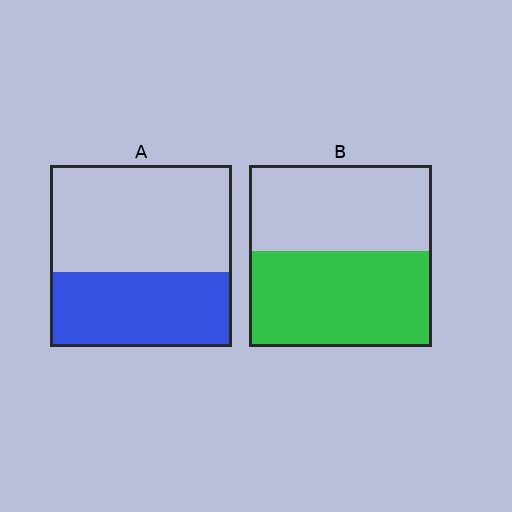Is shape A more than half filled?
No.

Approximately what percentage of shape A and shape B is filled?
A is approximately 40% and B is approximately 55%.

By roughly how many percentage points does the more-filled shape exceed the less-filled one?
By roughly 10 percentage points (B over A).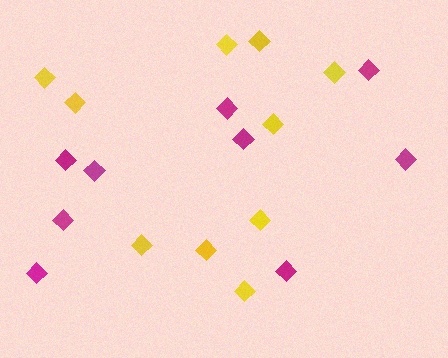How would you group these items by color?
There are 2 groups: one group of yellow diamonds (10) and one group of magenta diamonds (9).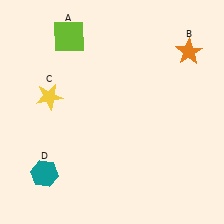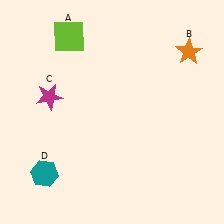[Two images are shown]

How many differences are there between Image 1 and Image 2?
There is 1 difference between the two images.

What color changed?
The star (C) changed from yellow in Image 1 to magenta in Image 2.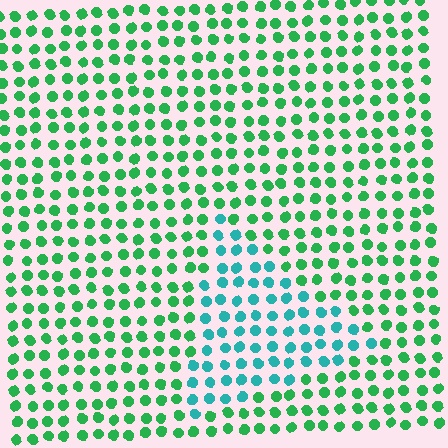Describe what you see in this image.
The image is filled with small green elements in a uniform arrangement. A triangle-shaped region is visible where the elements are tinted to a slightly different hue, forming a subtle color boundary.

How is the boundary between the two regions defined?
The boundary is defined purely by a slight shift in hue (about 41 degrees). Spacing, size, and orientation are identical on both sides.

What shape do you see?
I see a triangle.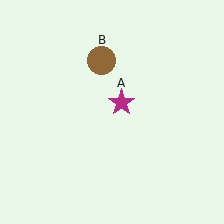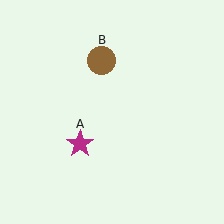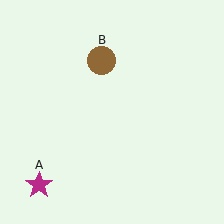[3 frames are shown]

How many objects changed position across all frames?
1 object changed position: magenta star (object A).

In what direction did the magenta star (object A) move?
The magenta star (object A) moved down and to the left.